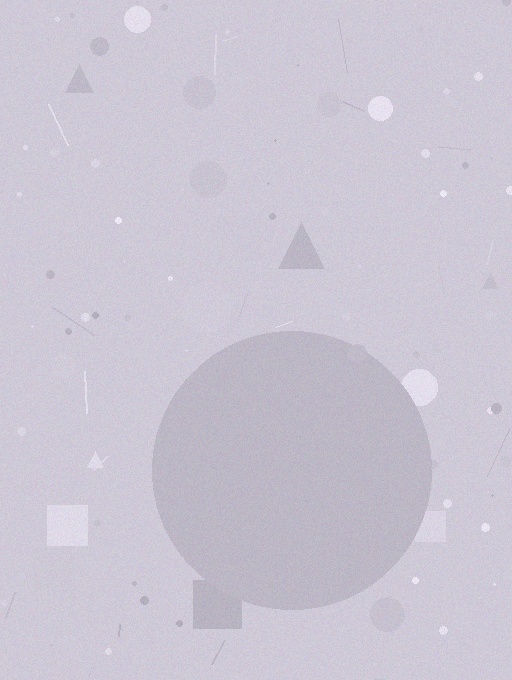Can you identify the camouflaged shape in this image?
The camouflaged shape is a circle.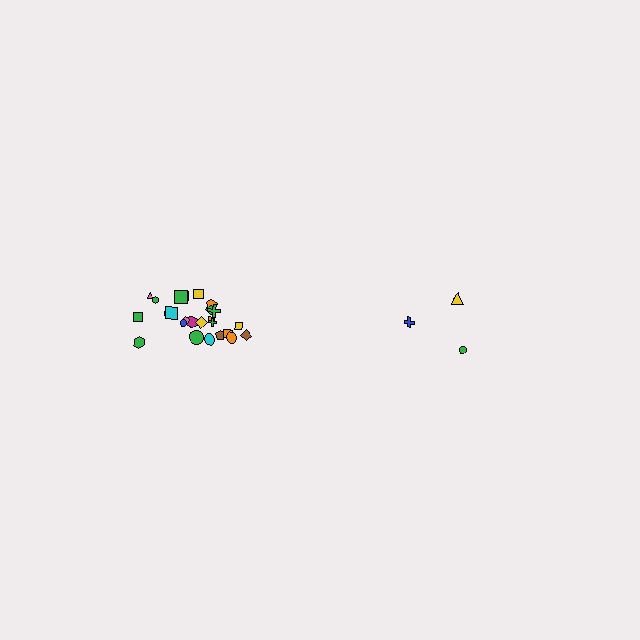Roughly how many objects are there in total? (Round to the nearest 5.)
Roughly 30 objects in total.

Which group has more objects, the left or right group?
The left group.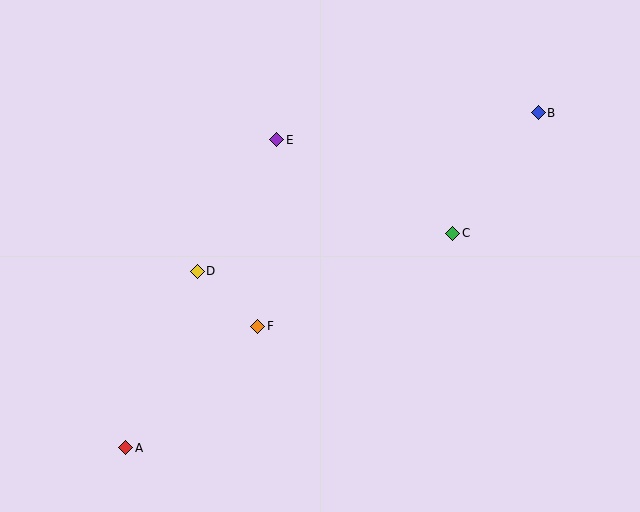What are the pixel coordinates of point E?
Point E is at (277, 140).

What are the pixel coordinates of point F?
Point F is at (258, 326).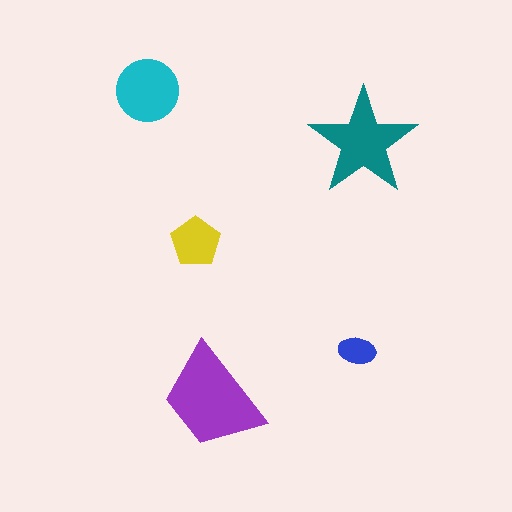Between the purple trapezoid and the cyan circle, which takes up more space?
The purple trapezoid.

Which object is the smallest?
The blue ellipse.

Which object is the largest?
The purple trapezoid.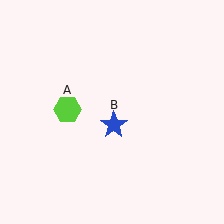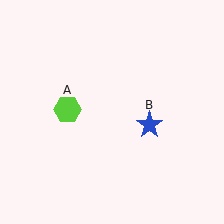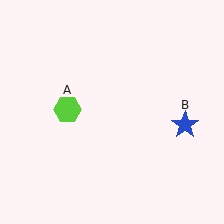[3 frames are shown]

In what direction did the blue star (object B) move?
The blue star (object B) moved right.